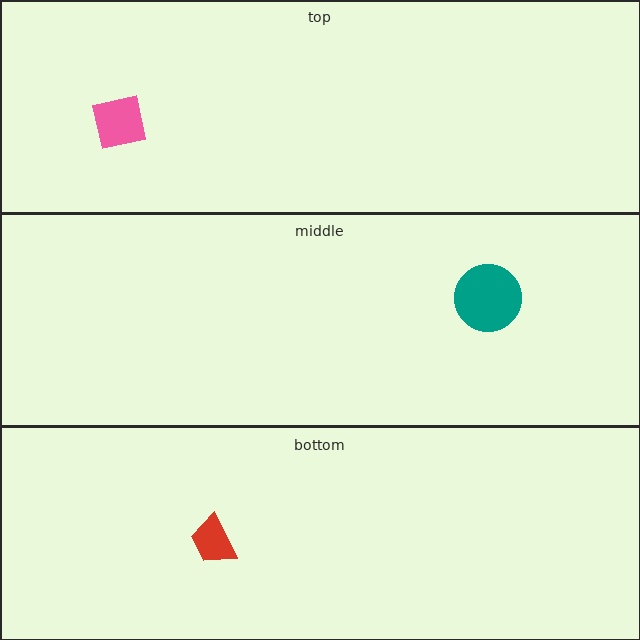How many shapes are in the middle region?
1.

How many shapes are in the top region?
1.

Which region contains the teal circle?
The middle region.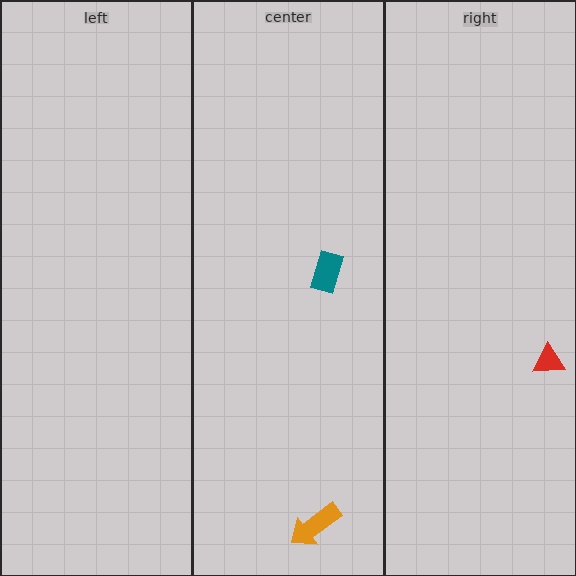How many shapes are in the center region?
2.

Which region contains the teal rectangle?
The center region.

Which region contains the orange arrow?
The center region.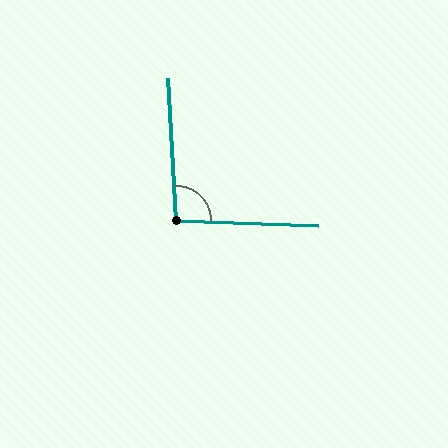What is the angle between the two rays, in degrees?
Approximately 95 degrees.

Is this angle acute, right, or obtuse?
It is obtuse.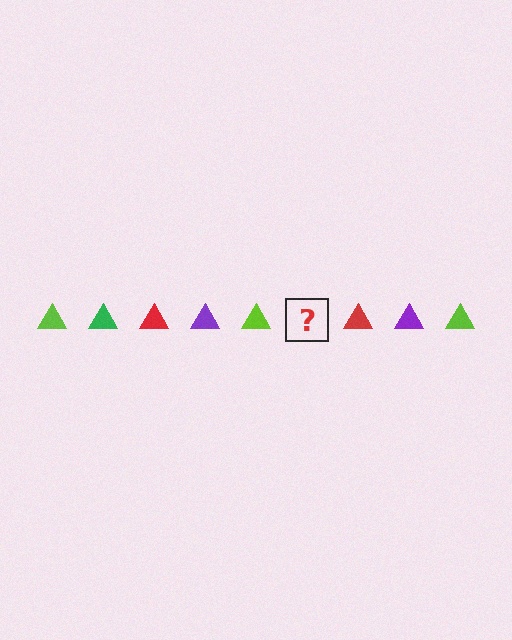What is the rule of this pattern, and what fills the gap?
The rule is that the pattern cycles through lime, green, red, purple triangles. The gap should be filled with a green triangle.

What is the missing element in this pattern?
The missing element is a green triangle.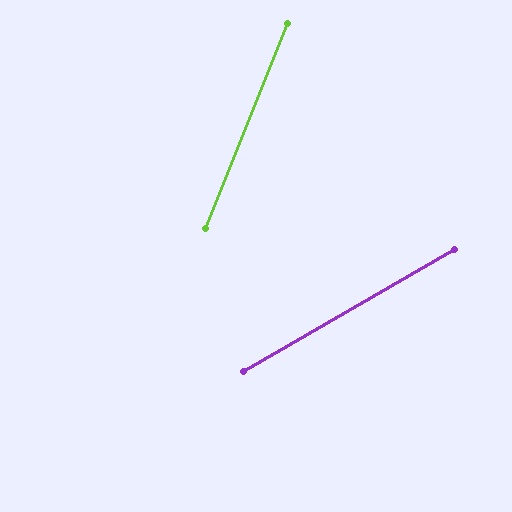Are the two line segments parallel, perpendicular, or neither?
Neither parallel nor perpendicular — they differ by about 38°.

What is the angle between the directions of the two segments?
Approximately 38 degrees.